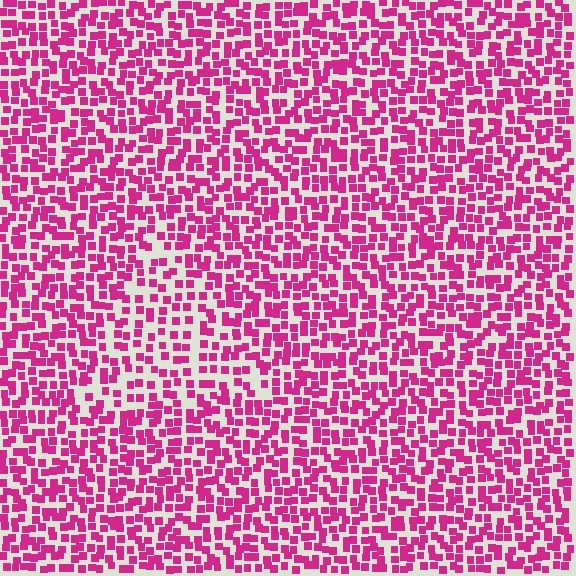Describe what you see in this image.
The image contains small magenta elements arranged at two different densities. A triangle-shaped region is visible where the elements are less densely packed than the surrounding area.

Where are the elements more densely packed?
The elements are more densely packed outside the triangle boundary.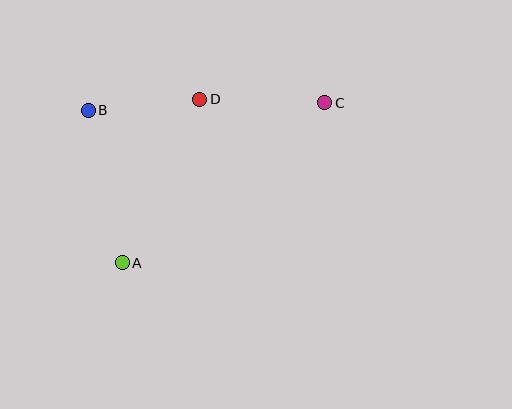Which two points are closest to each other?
Points B and D are closest to each other.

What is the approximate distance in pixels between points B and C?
The distance between B and C is approximately 237 pixels.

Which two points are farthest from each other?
Points A and C are farthest from each other.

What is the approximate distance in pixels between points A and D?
The distance between A and D is approximately 181 pixels.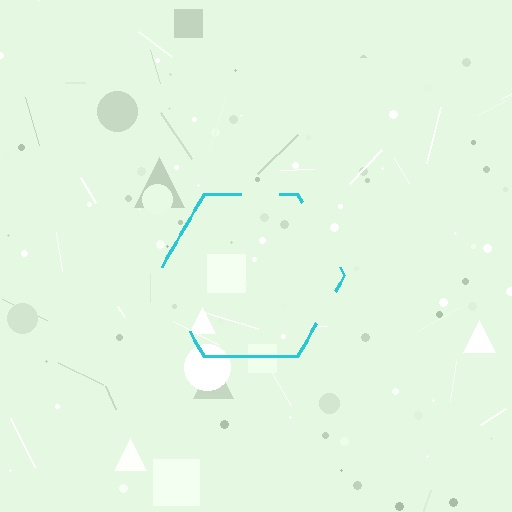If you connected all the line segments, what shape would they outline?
They would outline a hexagon.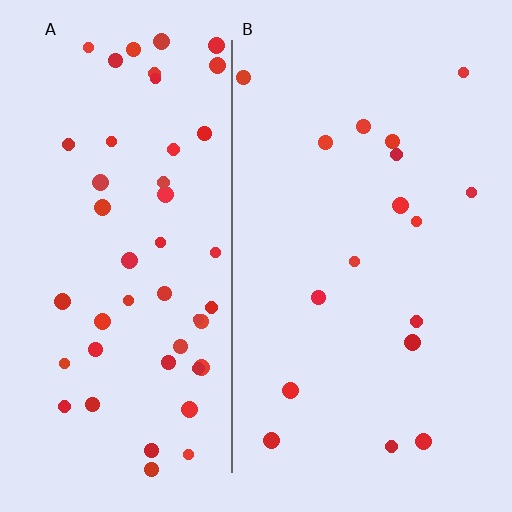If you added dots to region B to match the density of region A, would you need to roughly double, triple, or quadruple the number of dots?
Approximately triple.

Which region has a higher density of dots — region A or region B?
A (the left).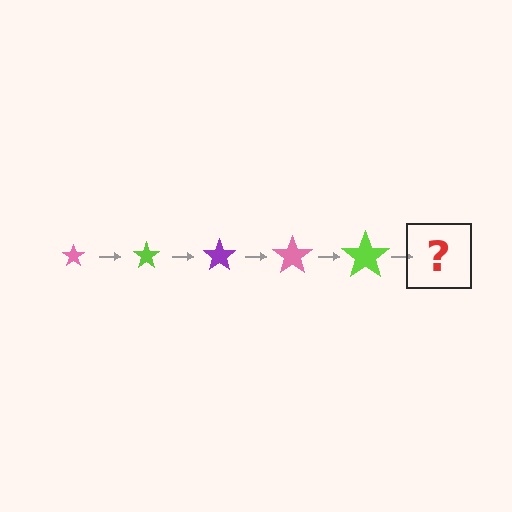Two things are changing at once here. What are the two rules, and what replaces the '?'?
The two rules are that the star grows larger each step and the color cycles through pink, lime, and purple. The '?' should be a purple star, larger than the previous one.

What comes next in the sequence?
The next element should be a purple star, larger than the previous one.